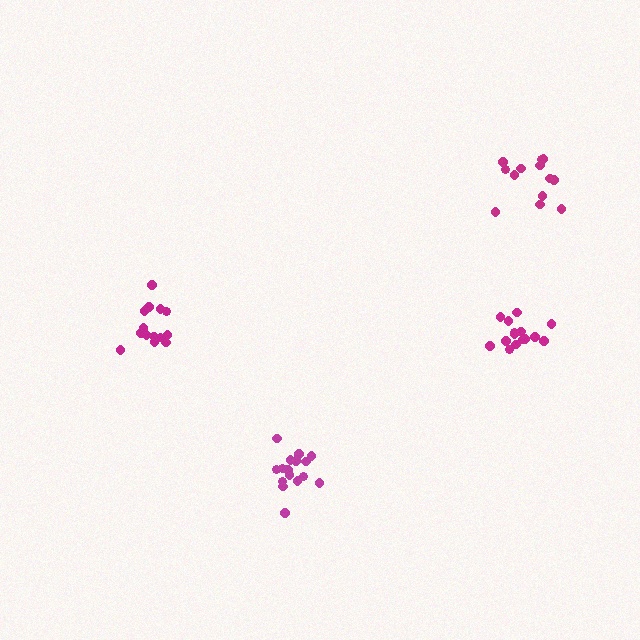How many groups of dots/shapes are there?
There are 4 groups.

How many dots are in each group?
Group 1: 13 dots, Group 2: 14 dots, Group 3: 15 dots, Group 4: 16 dots (58 total).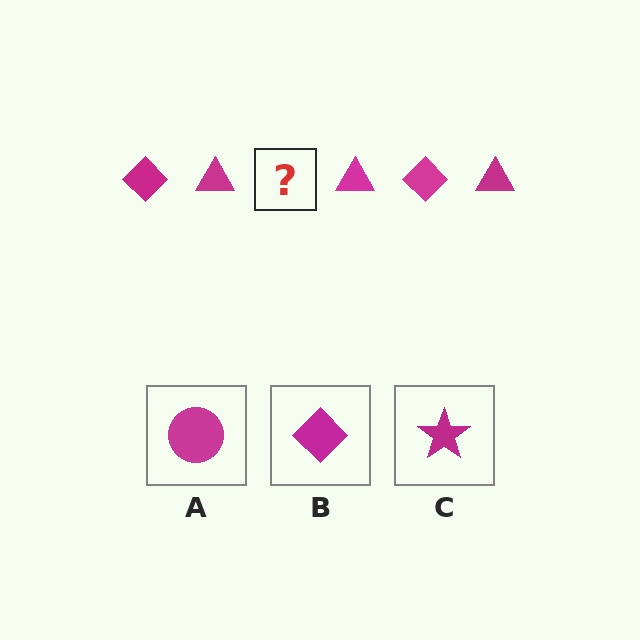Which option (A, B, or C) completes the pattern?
B.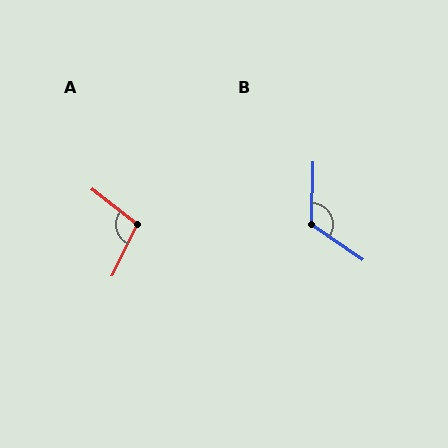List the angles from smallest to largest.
A (102°), B (123°).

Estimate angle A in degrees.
Approximately 102 degrees.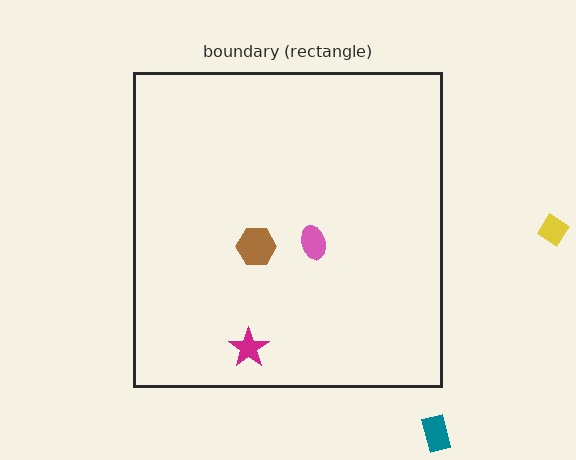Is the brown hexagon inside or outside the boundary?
Inside.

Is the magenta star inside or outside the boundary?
Inside.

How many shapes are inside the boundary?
3 inside, 2 outside.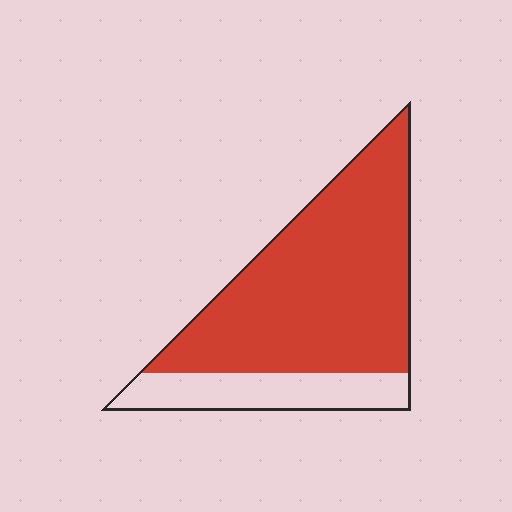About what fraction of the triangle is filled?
About three quarters (3/4).